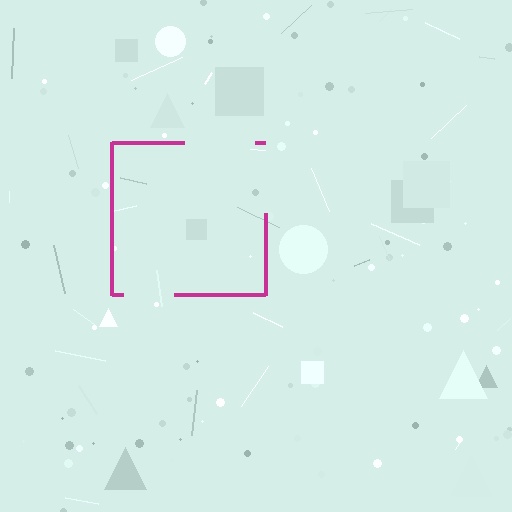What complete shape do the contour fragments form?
The contour fragments form a square.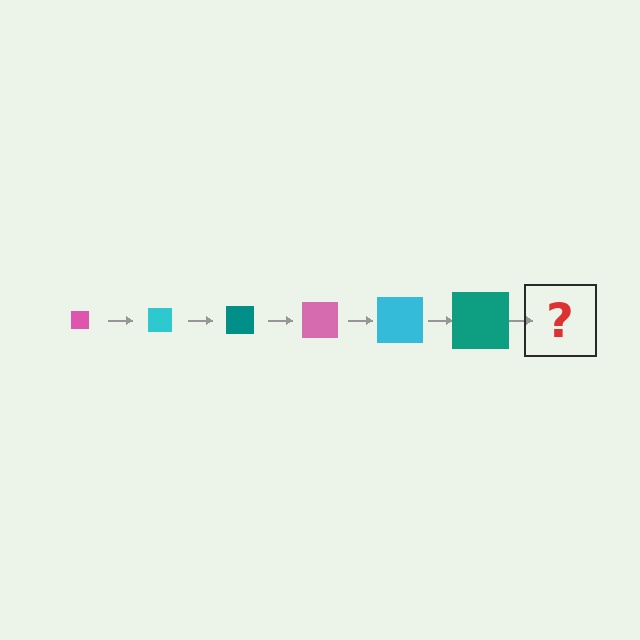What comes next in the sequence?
The next element should be a pink square, larger than the previous one.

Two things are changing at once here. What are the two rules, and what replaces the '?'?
The two rules are that the square grows larger each step and the color cycles through pink, cyan, and teal. The '?' should be a pink square, larger than the previous one.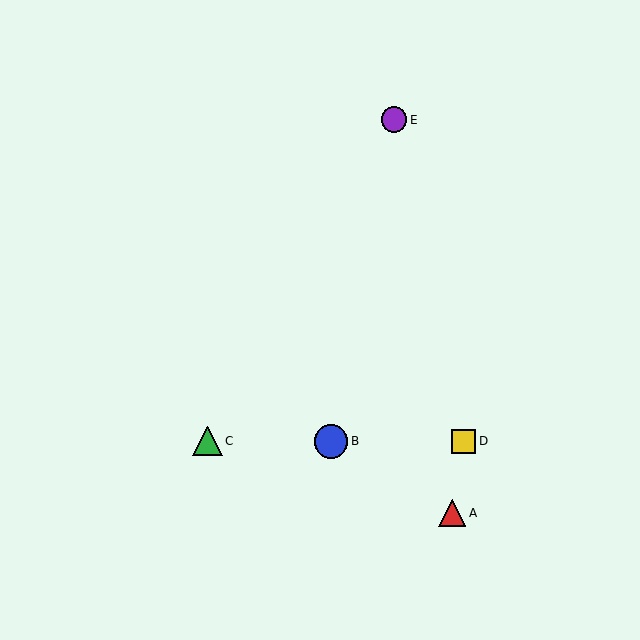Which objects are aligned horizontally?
Objects B, C, D are aligned horizontally.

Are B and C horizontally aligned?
Yes, both are at y≈441.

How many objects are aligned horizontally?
3 objects (B, C, D) are aligned horizontally.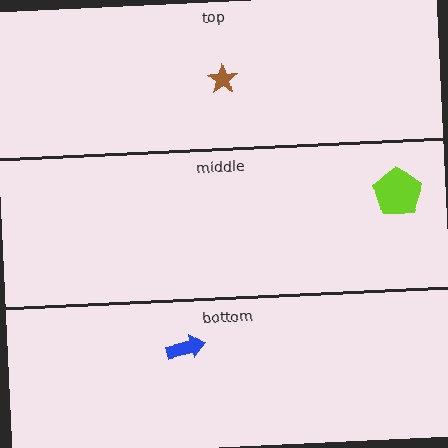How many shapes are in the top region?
1.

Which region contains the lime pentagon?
The middle region.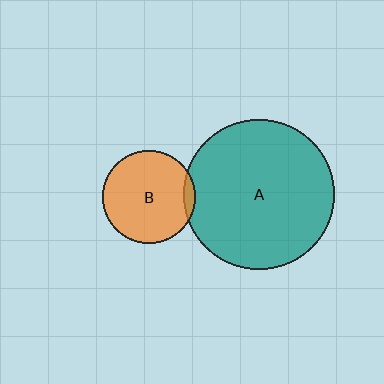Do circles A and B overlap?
Yes.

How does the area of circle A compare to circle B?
Approximately 2.6 times.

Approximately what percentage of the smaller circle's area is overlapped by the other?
Approximately 5%.